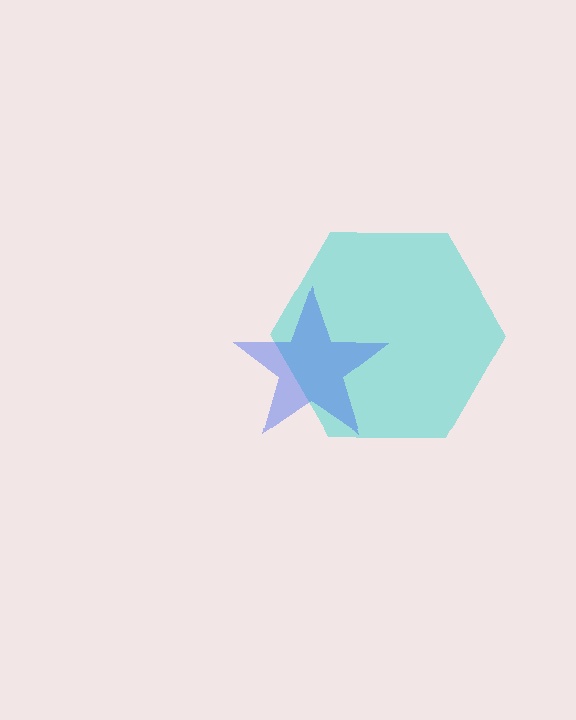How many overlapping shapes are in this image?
There are 2 overlapping shapes in the image.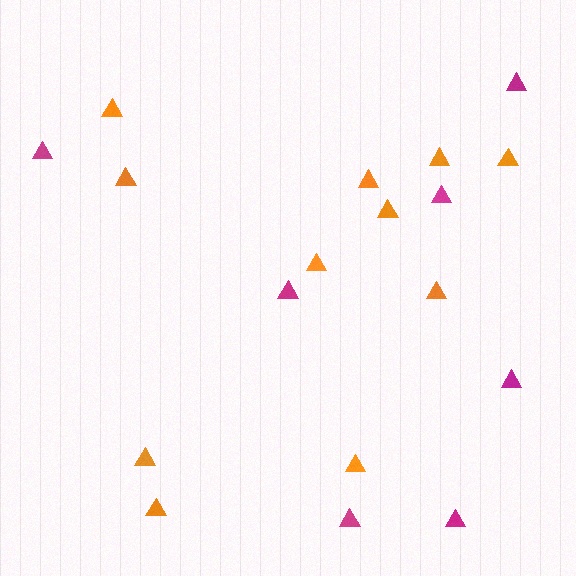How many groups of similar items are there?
There are 2 groups: one group of orange triangles (11) and one group of magenta triangles (7).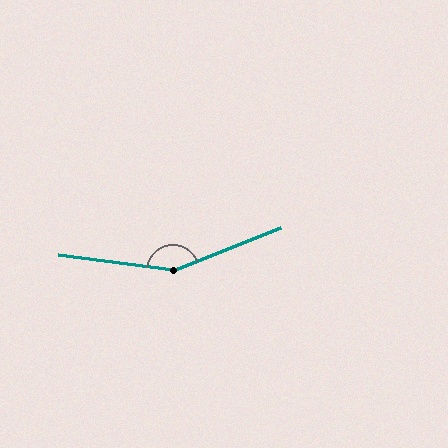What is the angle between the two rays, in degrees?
Approximately 150 degrees.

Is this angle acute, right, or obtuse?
It is obtuse.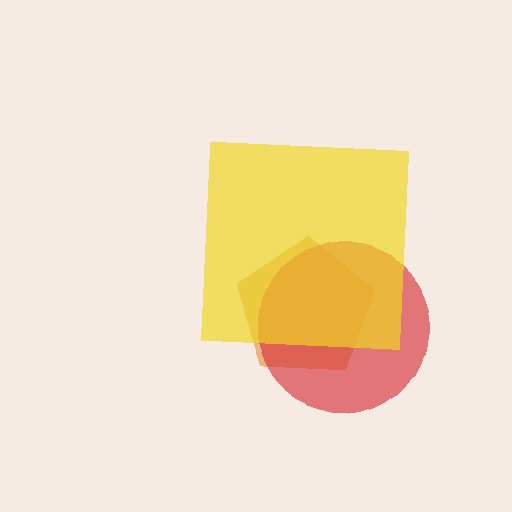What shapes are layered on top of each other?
The layered shapes are: an orange pentagon, a red circle, a yellow square.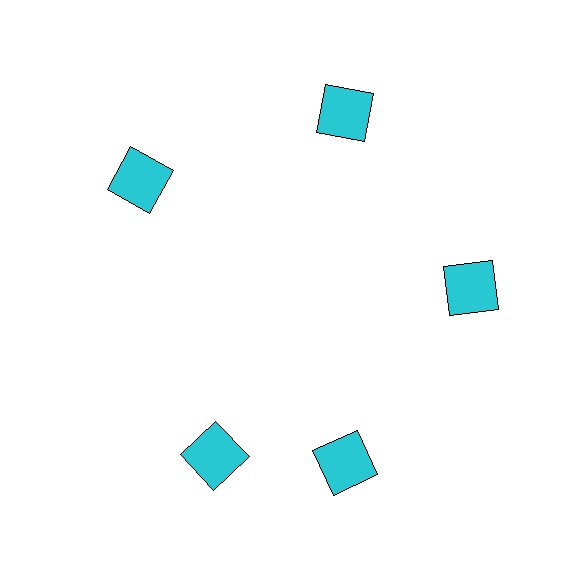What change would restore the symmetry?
The symmetry would be restored by rotating it back into even spacing with its neighbors so that all 5 squares sit at equal angles and equal distance from the center.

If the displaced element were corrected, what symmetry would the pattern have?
It would have 5-fold rotational symmetry — the pattern would map onto itself every 72 degrees.